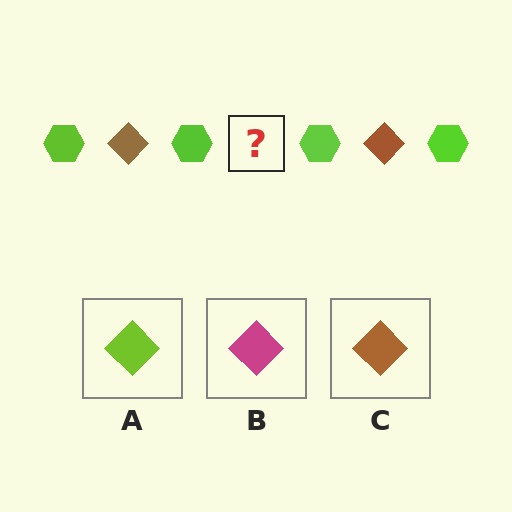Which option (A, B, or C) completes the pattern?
C.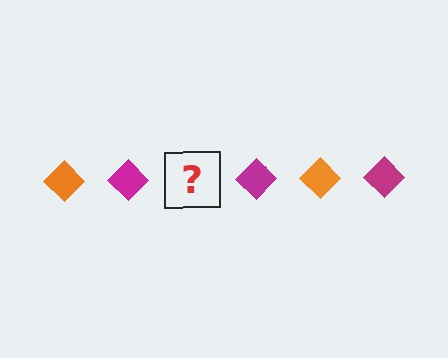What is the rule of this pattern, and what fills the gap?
The rule is that the pattern cycles through orange, magenta diamonds. The gap should be filled with an orange diamond.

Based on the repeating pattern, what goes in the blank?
The blank should be an orange diamond.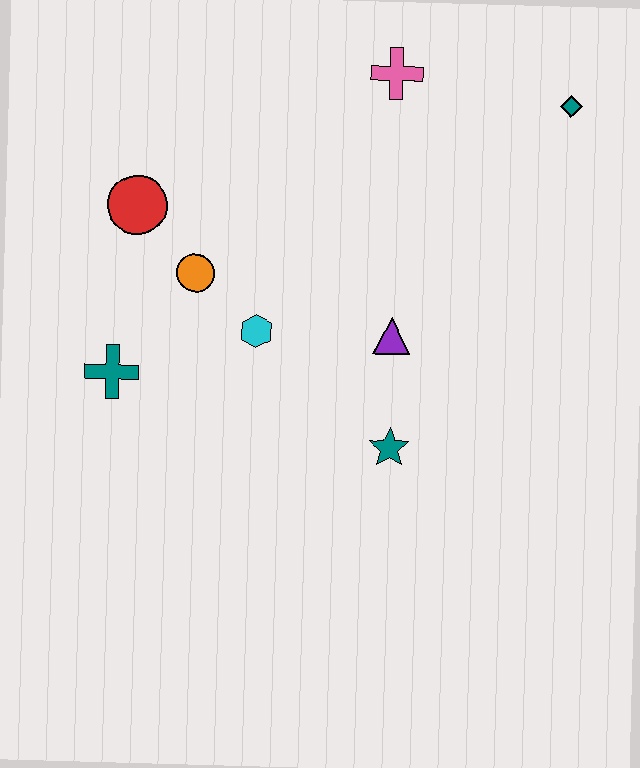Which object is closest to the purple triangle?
The teal star is closest to the purple triangle.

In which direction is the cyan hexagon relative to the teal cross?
The cyan hexagon is to the right of the teal cross.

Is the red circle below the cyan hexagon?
No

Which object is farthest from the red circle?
The teal diamond is farthest from the red circle.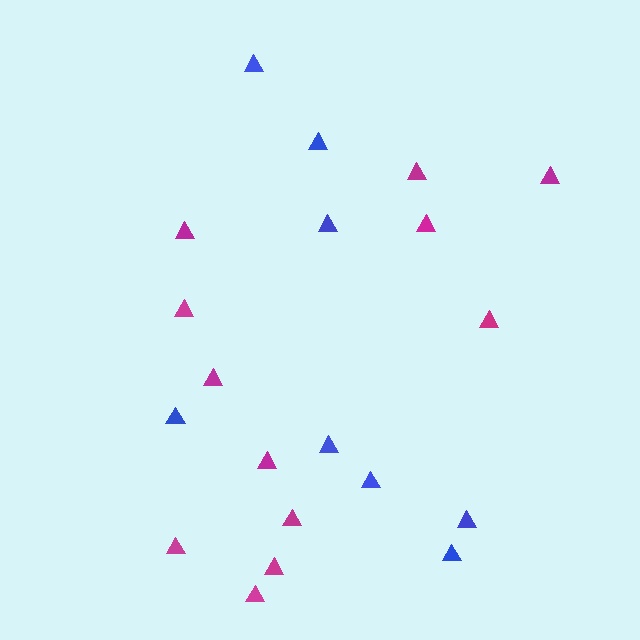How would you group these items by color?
There are 2 groups: one group of blue triangles (8) and one group of magenta triangles (12).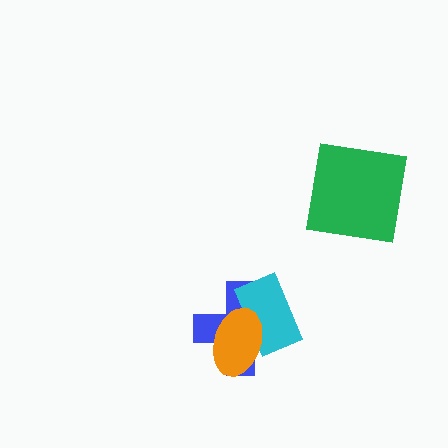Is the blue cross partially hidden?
Yes, it is partially covered by another shape.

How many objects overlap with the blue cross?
2 objects overlap with the blue cross.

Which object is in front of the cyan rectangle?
The orange ellipse is in front of the cyan rectangle.